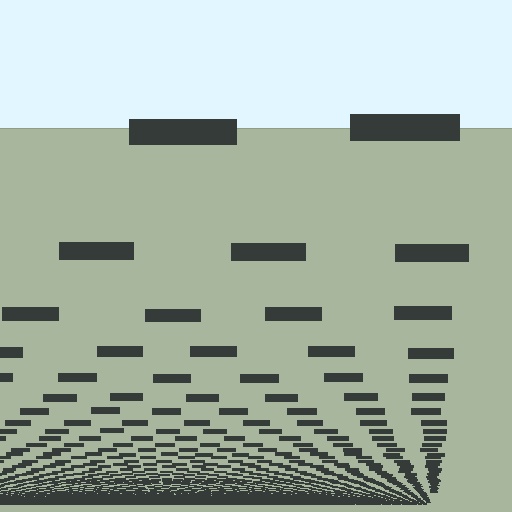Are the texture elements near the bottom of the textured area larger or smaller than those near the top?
Smaller. The gradient is inverted — elements near the bottom are smaller and denser.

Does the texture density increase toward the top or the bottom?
Density increases toward the bottom.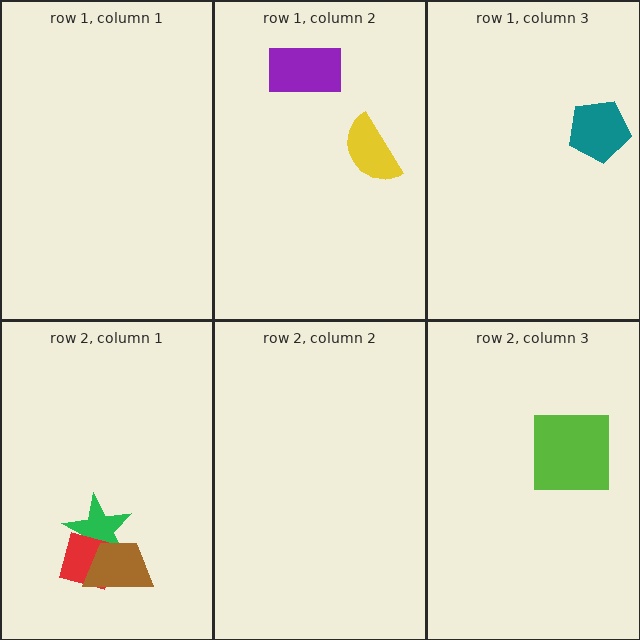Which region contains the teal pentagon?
The row 1, column 3 region.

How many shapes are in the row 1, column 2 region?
2.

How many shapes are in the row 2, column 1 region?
3.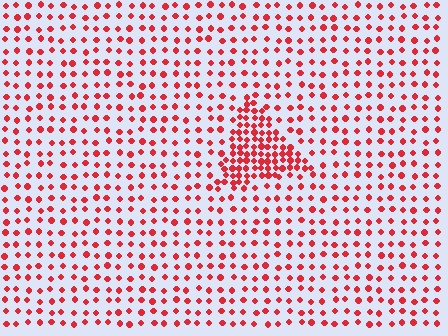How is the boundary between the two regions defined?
The boundary is defined by a change in element density (approximately 2.5x ratio). All elements are the same color, size, and shape.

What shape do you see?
I see a triangle.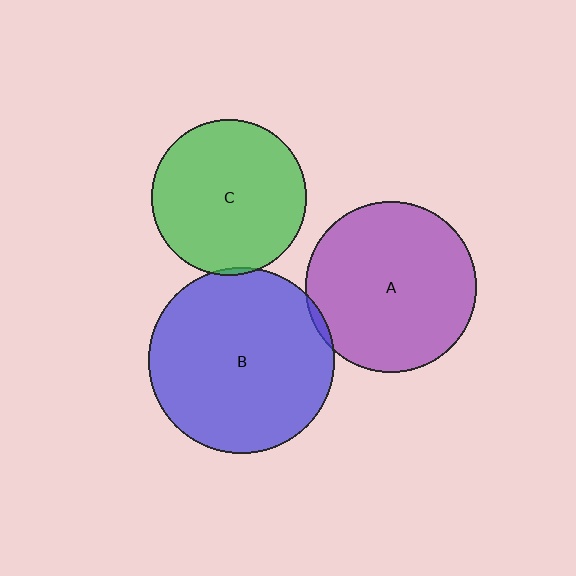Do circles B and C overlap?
Yes.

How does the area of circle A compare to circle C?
Approximately 1.2 times.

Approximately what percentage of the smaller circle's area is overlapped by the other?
Approximately 5%.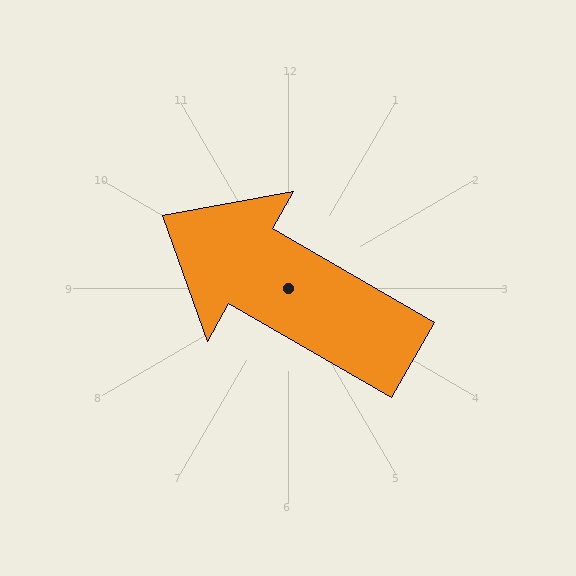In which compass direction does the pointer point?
Northwest.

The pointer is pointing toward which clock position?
Roughly 10 o'clock.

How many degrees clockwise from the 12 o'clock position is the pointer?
Approximately 300 degrees.